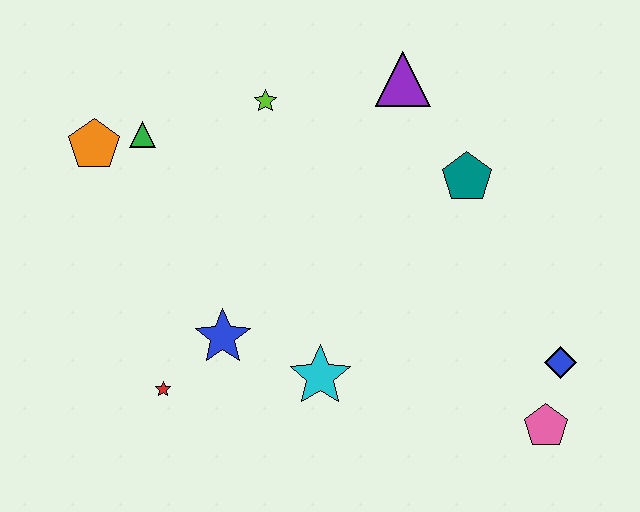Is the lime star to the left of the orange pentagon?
No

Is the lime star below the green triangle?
No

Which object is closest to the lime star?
The green triangle is closest to the lime star.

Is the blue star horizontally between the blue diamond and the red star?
Yes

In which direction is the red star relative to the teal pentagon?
The red star is to the left of the teal pentagon.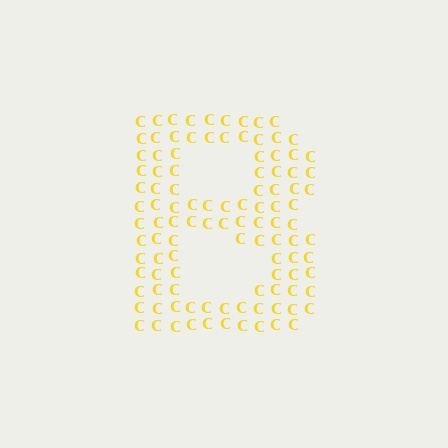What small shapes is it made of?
It is made of small letter C's.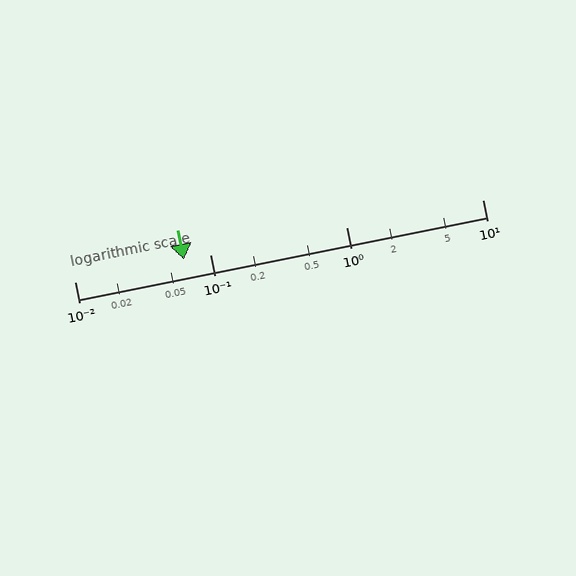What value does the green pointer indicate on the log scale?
The pointer indicates approximately 0.064.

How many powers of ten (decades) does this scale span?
The scale spans 3 decades, from 0.01 to 10.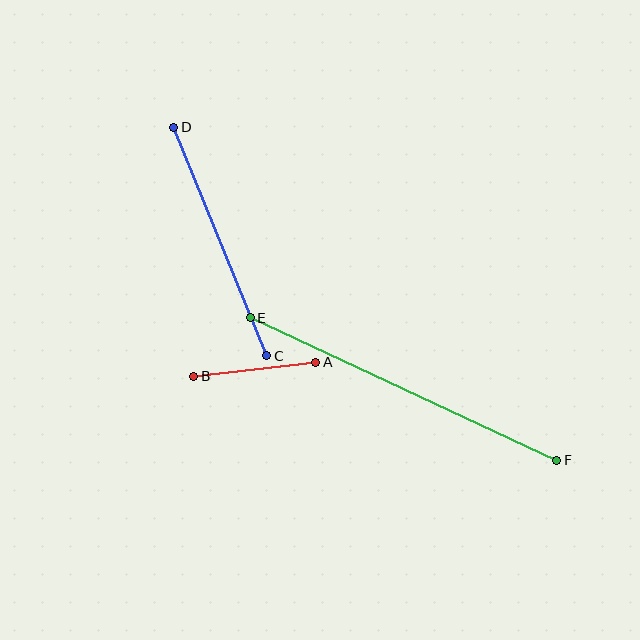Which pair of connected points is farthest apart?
Points E and F are farthest apart.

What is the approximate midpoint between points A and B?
The midpoint is at approximately (255, 369) pixels.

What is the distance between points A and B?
The distance is approximately 123 pixels.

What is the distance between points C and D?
The distance is approximately 247 pixels.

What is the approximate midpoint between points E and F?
The midpoint is at approximately (404, 389) pixels.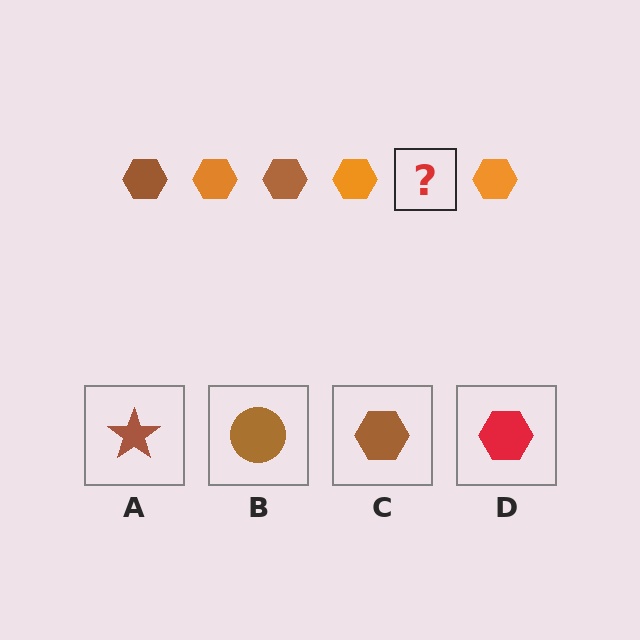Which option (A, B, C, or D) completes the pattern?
C.